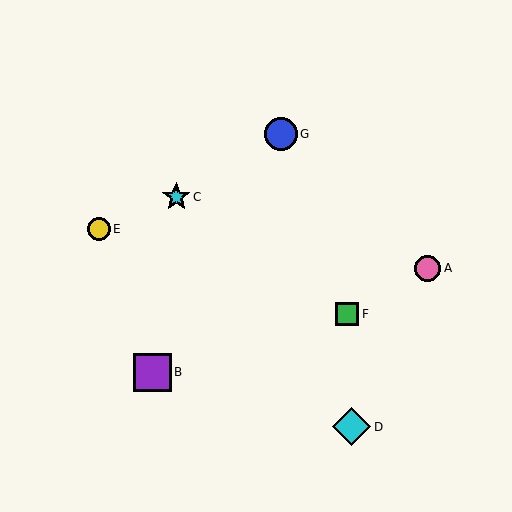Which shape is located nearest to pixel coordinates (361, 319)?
The green square (labeled F) at (347, 314) is nearest to that location.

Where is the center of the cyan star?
The center of the cyan star is at (176, 197).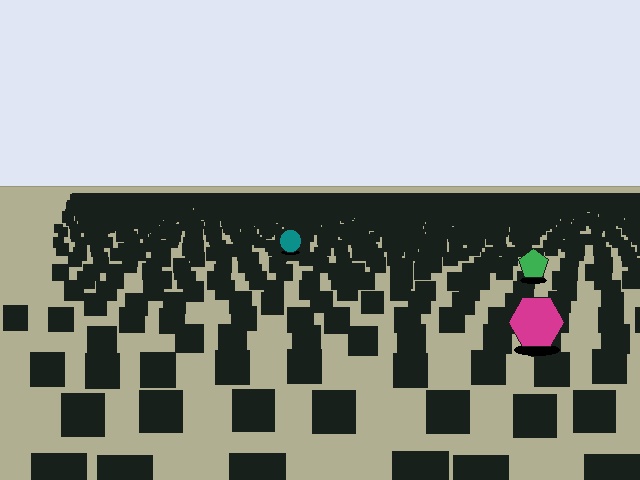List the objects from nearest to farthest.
From nearest to farthest: the magenta hexagon, the green pentagon, the teal circle.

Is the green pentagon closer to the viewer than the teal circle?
Yes. The green pentagon is closer — you can tell from the texture gradient: the ground texture is coarser near it.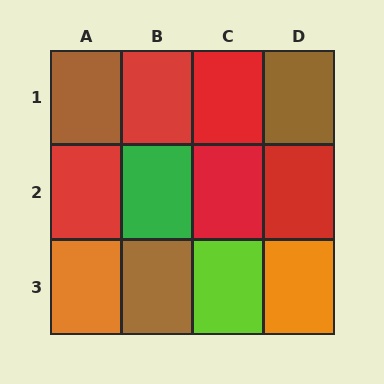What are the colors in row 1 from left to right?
Brown, red, red, brown.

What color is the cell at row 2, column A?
Red.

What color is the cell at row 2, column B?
Green.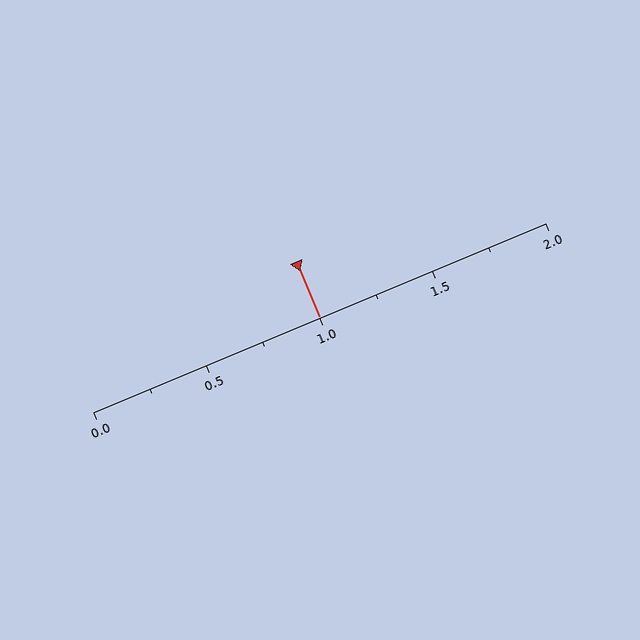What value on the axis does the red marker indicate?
The marker indicates approximately 1.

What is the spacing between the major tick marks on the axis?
The major ticks are spaced 0.5 apart.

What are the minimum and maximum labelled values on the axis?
The axis runs from 0.0 to 2.0.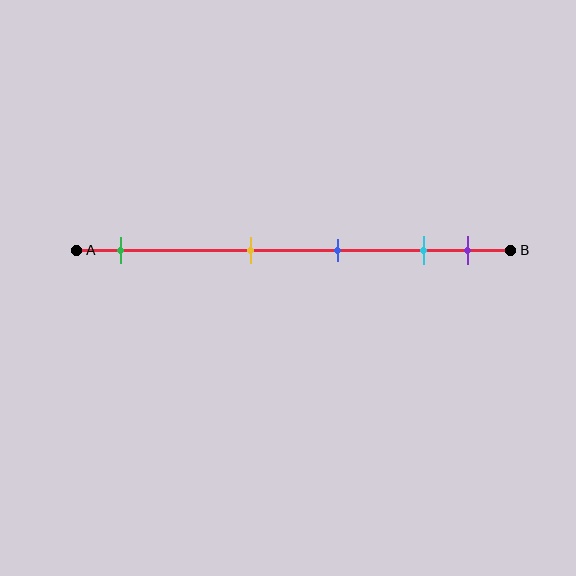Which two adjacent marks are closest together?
The cyan and purple marks are the closest adjacent pair.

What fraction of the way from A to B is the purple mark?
The purple mark is approximately 90% (0.9) of the way from A to B.